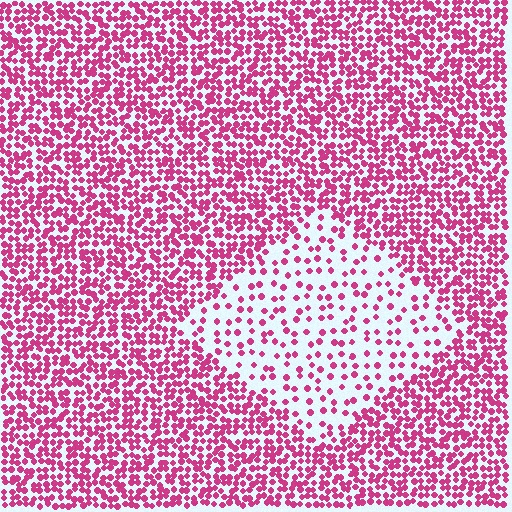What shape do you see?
I see a diamond.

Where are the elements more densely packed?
The elements are more densely packed outside the diamond boundary.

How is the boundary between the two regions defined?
The boundary is defined by a change in element density (approximately 2.7x ratio). All elements are the same color, size, and shape.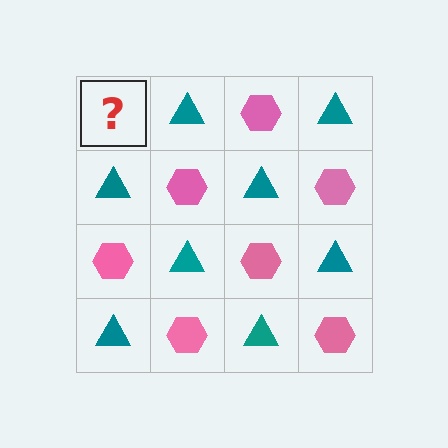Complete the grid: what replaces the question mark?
The question mark should be replaced with a pink hexagon.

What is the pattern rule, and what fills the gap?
The rule is that it alternates pink hexagon and teal triangle in a checkerboard pattern. The gap should be filled with a pink hexagon.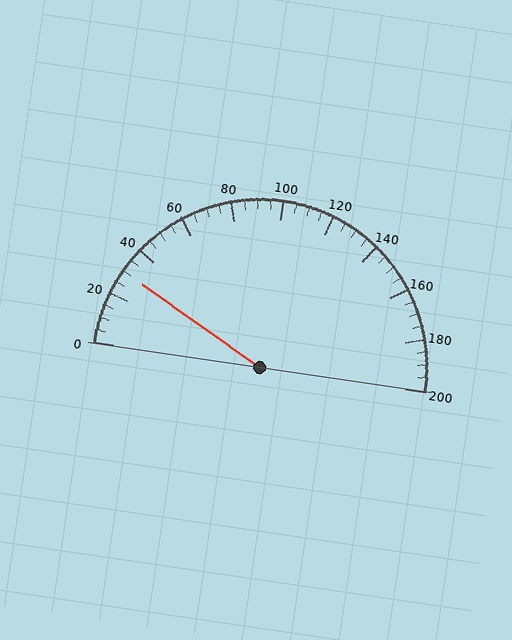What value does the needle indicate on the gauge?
The needle indicates approximately 30.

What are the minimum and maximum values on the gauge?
The gauge ranges from 0 to 200.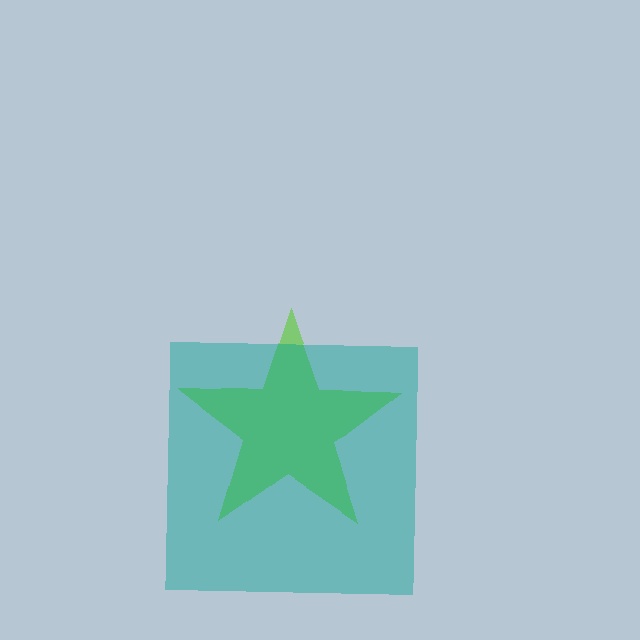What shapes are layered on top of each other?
The layered shapes are: a lime star, a teal square.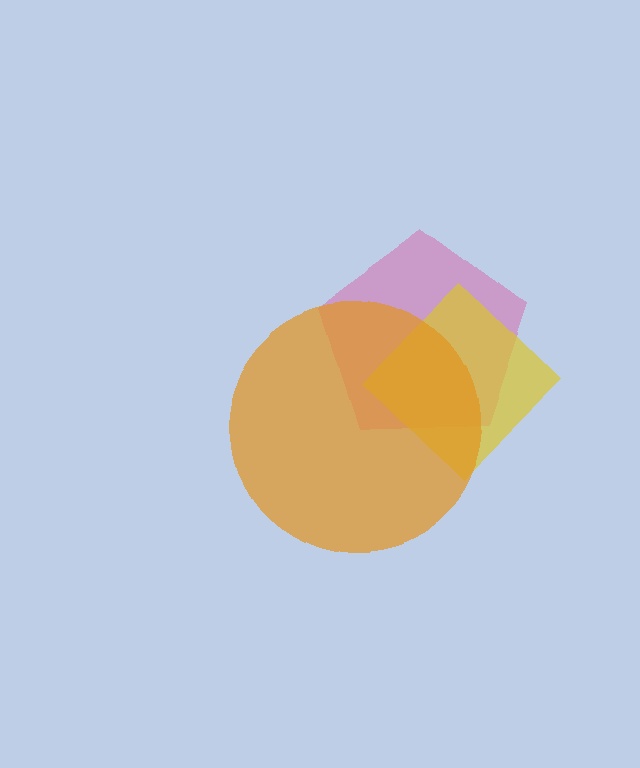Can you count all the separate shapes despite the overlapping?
Yes, there are 3 separate shapes.